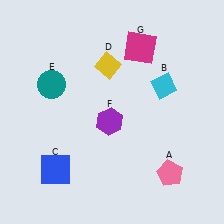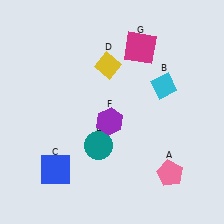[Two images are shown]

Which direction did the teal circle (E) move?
The teal circle (E) moved down.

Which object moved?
The teal circle (E) moved down.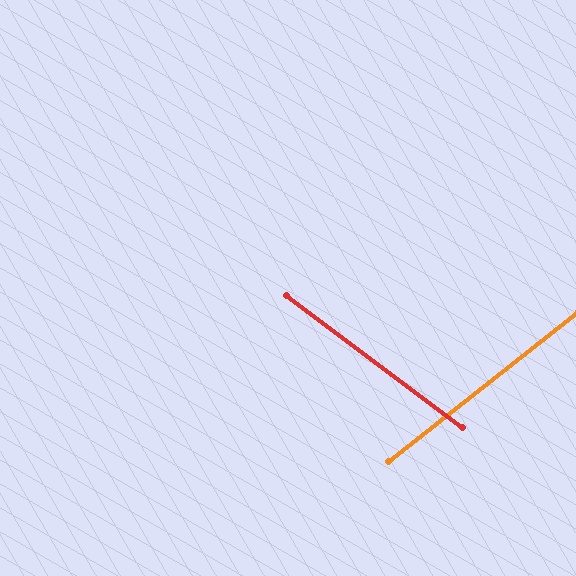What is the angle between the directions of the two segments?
Approximately 75 degrees.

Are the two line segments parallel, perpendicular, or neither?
Neither parallel nor perpendicular — they differ by about 75°.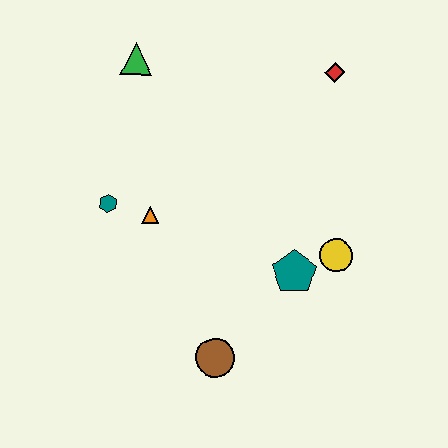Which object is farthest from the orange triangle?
The red diamond is farthest from the orange triangle.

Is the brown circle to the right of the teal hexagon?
Yes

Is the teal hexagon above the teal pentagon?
Yes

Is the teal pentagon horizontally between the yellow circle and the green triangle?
Yes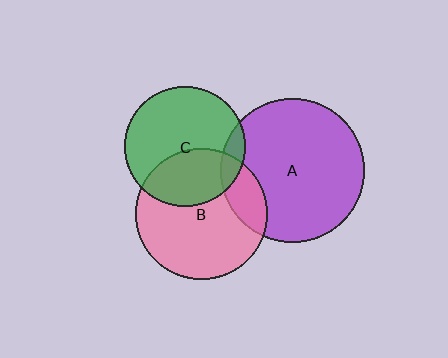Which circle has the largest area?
Circle A (purple).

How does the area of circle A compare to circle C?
Approximately 1.4 times.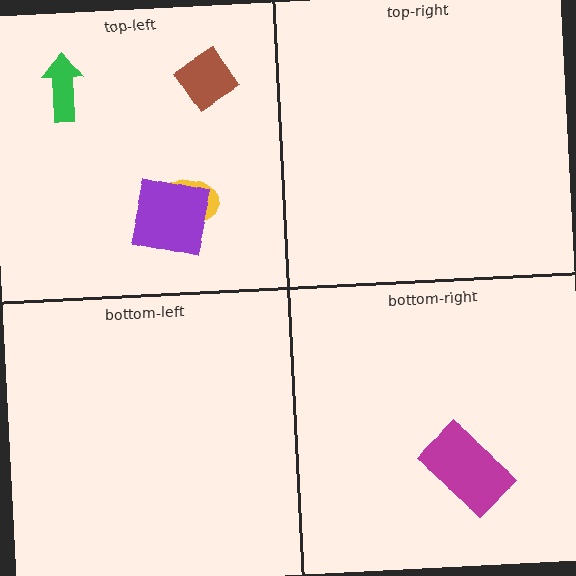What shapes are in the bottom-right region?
The magenta rectangle.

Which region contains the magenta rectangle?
The bottom-right region.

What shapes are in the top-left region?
The yellow ellipse, the purple square, the green arrow, the brown diamond.